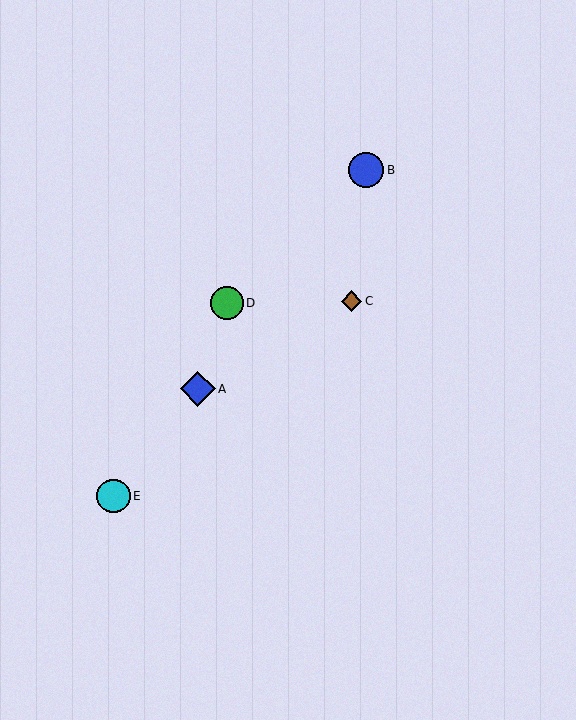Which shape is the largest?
The blue circle (labeled B) is the largest.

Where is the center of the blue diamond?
The center of the blue diamond is at (198, 389).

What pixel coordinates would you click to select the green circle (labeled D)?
Click at (227, 303) to select the green circle D.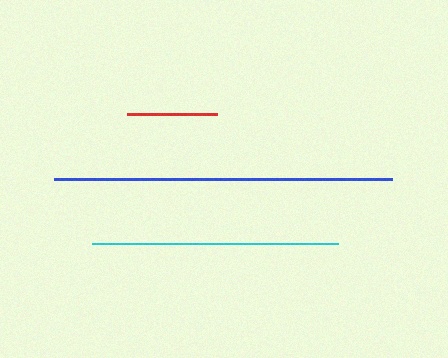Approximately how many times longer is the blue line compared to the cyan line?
The blue line is approximately 1.4 times the length of the cyan line.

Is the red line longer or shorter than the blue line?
The blue line is longer than the red line.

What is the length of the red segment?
The red segment is approximately 90 pixels long.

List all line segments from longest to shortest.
From longest to shortest: blue, cyan, red.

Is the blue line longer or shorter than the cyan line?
The blue line is longer than the cyan line.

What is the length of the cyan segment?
The cyan segment is approximately 246 pixels long.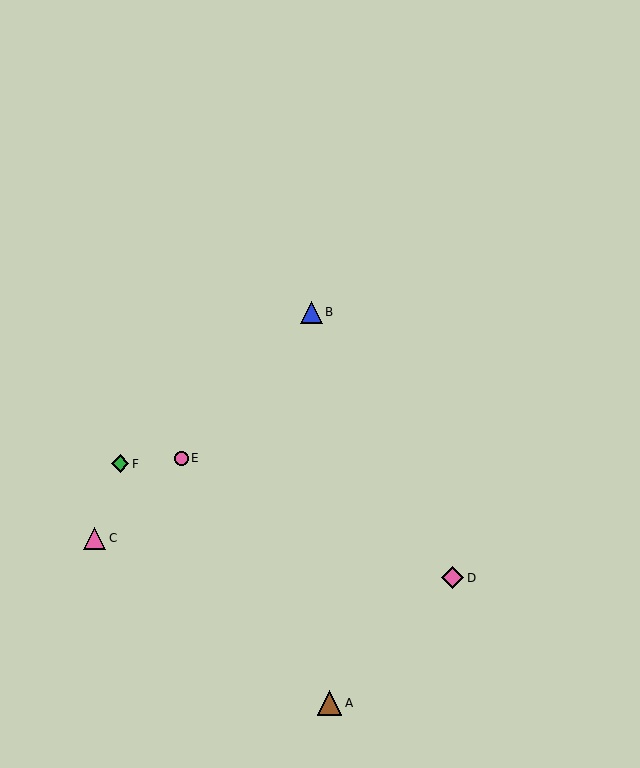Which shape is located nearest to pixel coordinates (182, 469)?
The pink circle (labeled E) at (181, 458) is nearest to that location.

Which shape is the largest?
The brown triangle (labeled A) is the largest.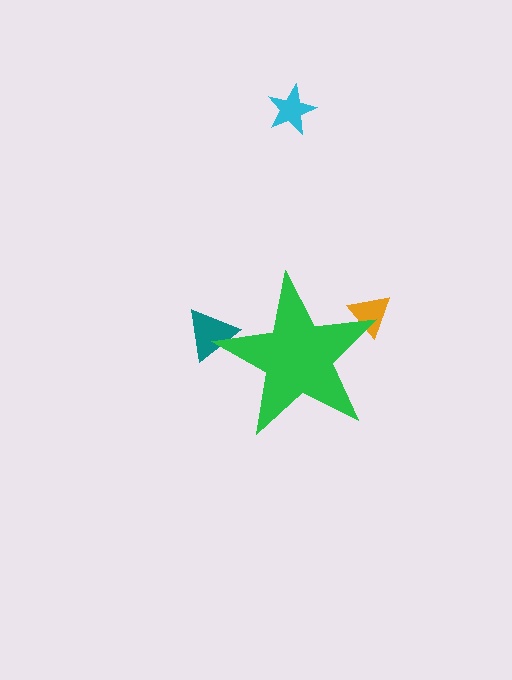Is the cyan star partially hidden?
No, the cyan star is fully visible.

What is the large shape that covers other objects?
A green star.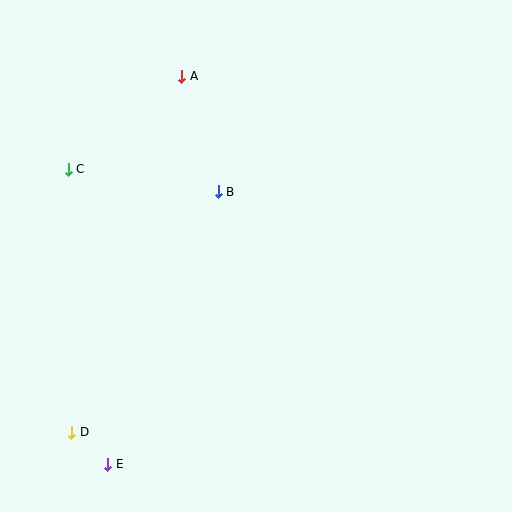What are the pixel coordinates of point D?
Point D is at (72, 432).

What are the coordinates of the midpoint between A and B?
The midpoint between A and B is at (200, 134).